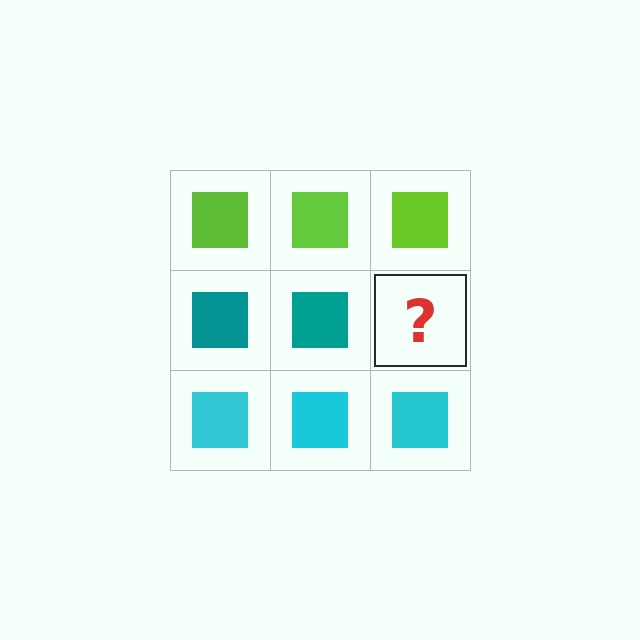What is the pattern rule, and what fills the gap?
The rule is that each row has a consistent color. The gap should be filled with a teal square.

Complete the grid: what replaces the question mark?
The question mark should be replaced with a teal square.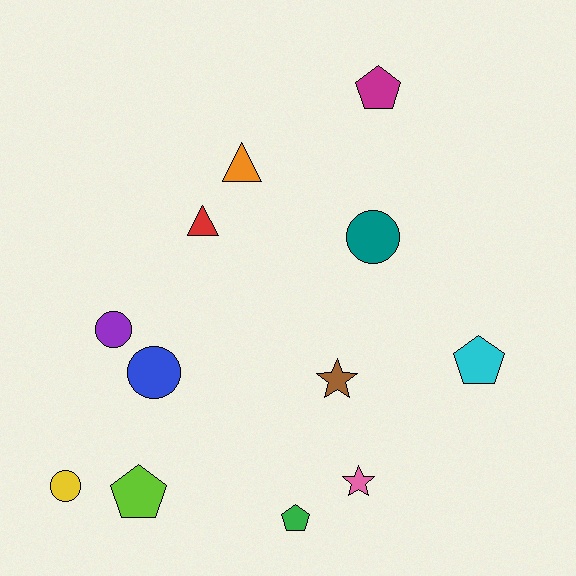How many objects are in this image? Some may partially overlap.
There are 12 objects.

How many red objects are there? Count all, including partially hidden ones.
There is 1 red object.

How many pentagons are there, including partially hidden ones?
There are 4 pentagons.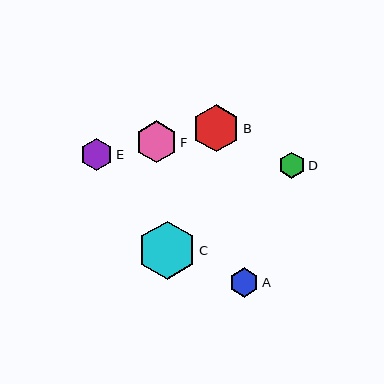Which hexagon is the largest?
Hexagon C is the largest with a size of approximately 58 pixels.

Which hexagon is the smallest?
Hexagon D is the smallest with a size of approximately 26 pixels.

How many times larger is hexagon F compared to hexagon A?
Hexagon F is approximately 1.4 times the size of hexagon A.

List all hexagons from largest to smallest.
From largest to smallest: C, B, F, E, A, D.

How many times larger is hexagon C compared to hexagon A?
Hexagon C is approximately 2.0 times the size of hexagon A.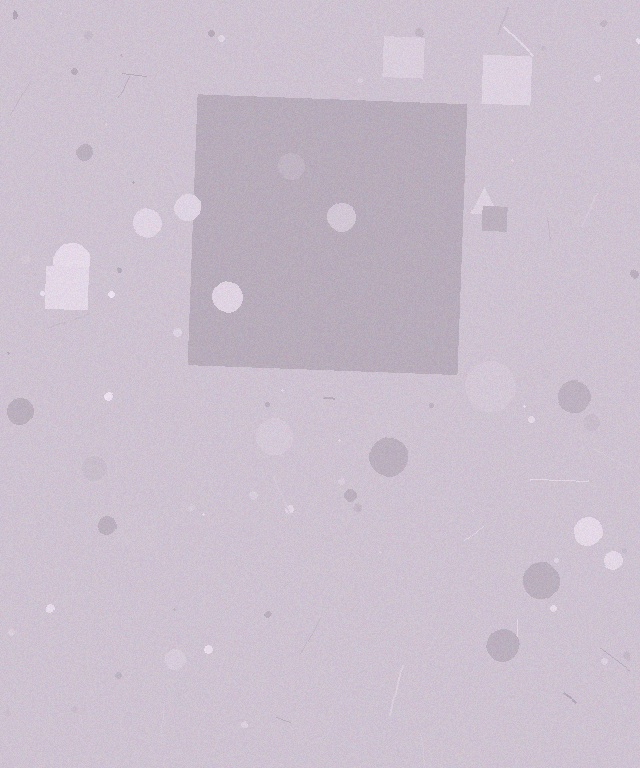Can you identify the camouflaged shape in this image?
The camouflaged shape is a square.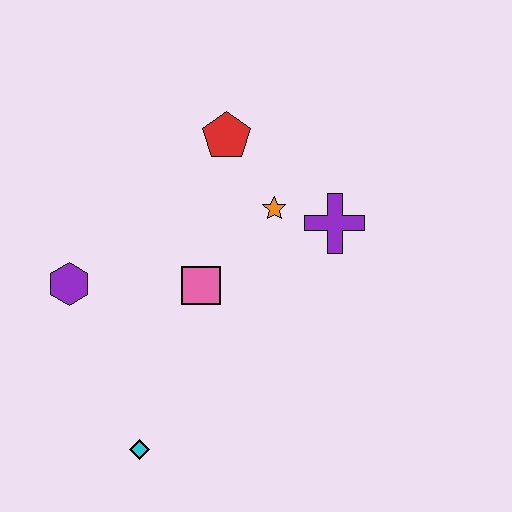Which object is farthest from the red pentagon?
The cyan diamond is farthest from the red pentagon.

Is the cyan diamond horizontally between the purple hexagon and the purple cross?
Yes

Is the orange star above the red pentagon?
No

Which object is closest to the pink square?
The orange star is closest to the pink square.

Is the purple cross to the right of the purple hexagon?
Yes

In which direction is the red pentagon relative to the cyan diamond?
The red pentagon is above the cyan diamond.